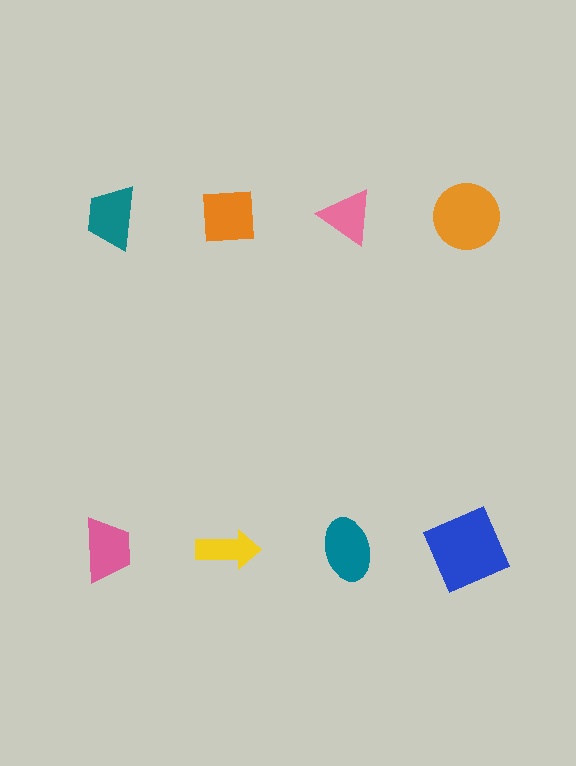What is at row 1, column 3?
A pink triangle.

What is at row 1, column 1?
A teal trapezoid.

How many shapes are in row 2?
4 shapes.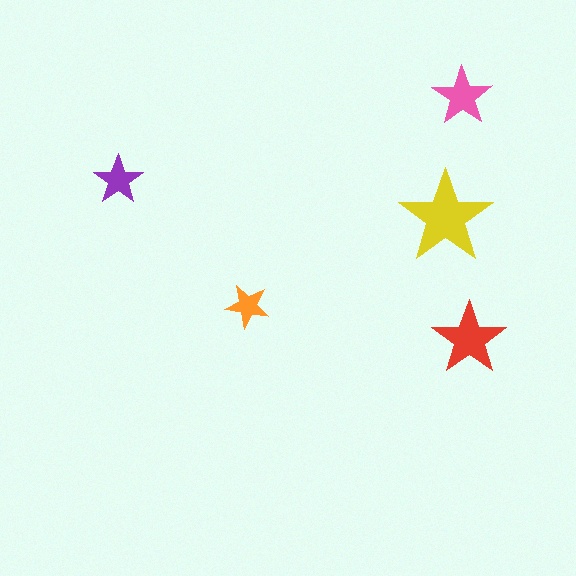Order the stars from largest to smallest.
the yellow one, the red one, the pink one, the purple one, the orange one.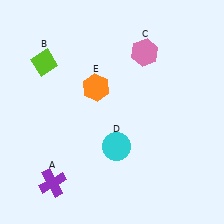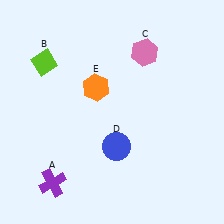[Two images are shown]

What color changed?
The circle (D) changed from cyan in Image 1 to blue in Image 2.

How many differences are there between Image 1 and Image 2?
There is 1 difference between the two images.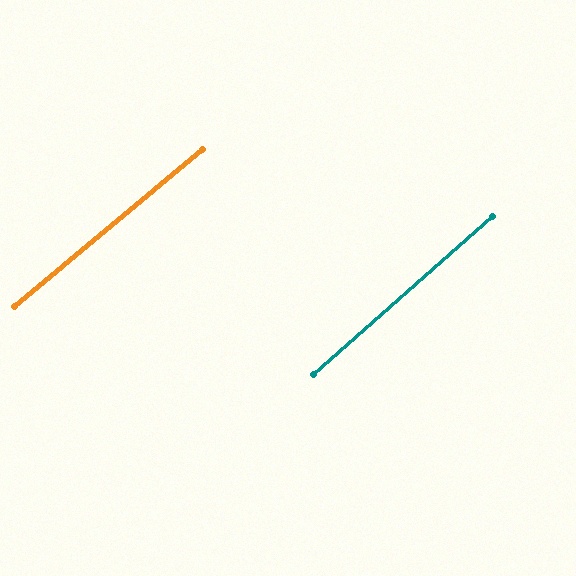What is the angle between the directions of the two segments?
Approximately 1 degree.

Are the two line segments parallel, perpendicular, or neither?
Parallel — their directions differ by only 1.5°.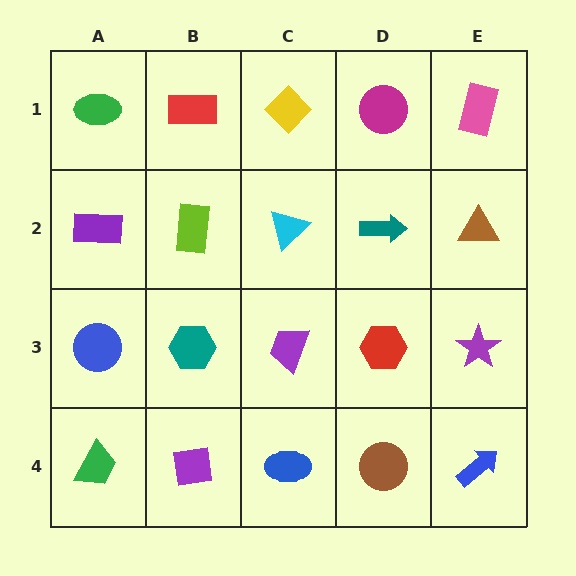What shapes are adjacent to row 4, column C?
A purple trapezoid (row 3, column C), a purple square (row 4, column B), a brown circle (row 4, column D).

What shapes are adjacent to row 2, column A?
A green ellipse (row 1, column A), a blue circle (row 3, column A), a lime rectangle (row 2, column B).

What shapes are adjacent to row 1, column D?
A teal arrow (row 2, column D), a yellow diamond (row 1, column C), a pink rectangle (row 1, column E).